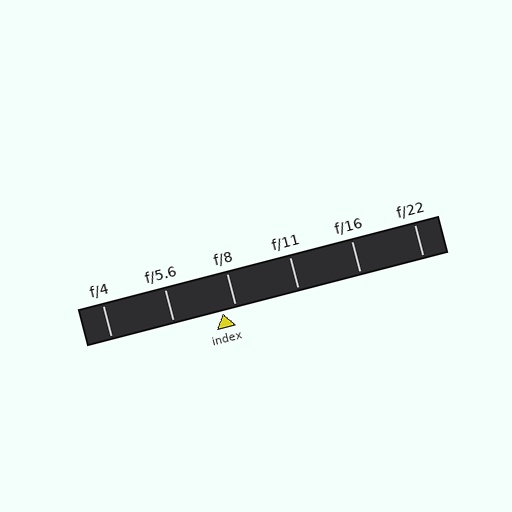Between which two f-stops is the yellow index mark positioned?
The index mark is between f/5.6 and f/8.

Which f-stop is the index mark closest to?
The index mark is closest to f/8.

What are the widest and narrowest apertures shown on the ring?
The widest aperture shown is f/4 and the narrowest is f/22.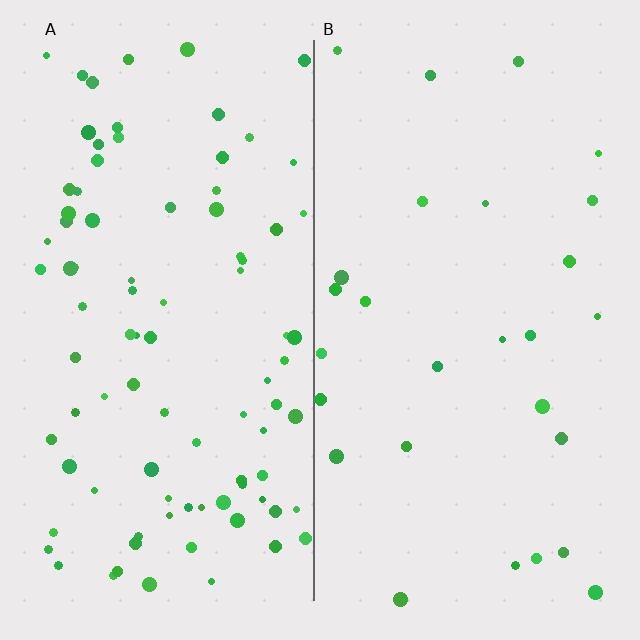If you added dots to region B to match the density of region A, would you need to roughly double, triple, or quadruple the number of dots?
Approximately triple.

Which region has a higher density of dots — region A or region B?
A (the left).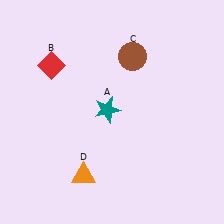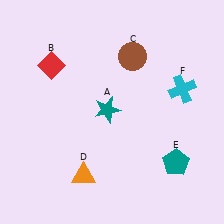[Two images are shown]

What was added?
A teal pentagon (E), a cyan cross (F) were added in Image 2.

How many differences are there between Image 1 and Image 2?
There are 2 differences between the two images.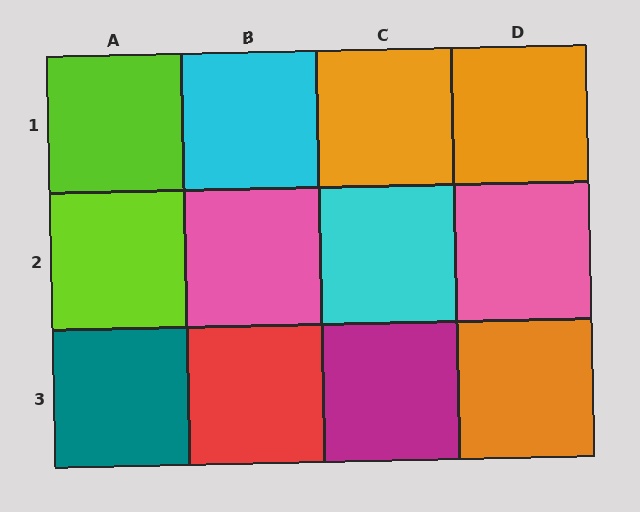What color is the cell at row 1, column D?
Orange.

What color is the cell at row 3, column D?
Orange.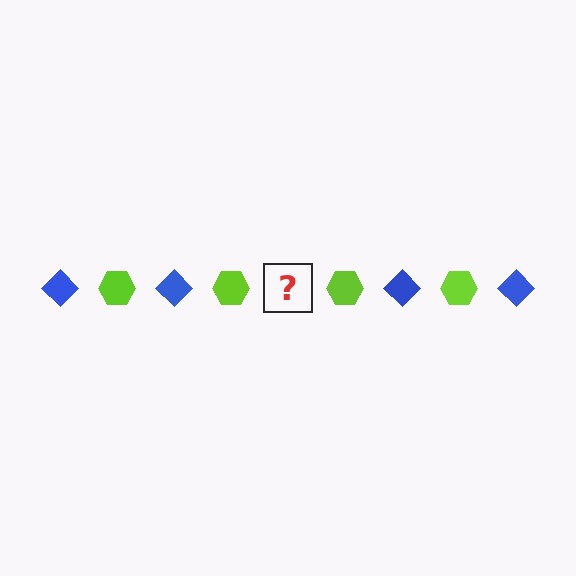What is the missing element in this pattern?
The missing element is a blue diamond.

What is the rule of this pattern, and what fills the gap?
The rule is that the pattern alternates between blue diamond and lime hexagon. The gap should be filled with a blue diamond.